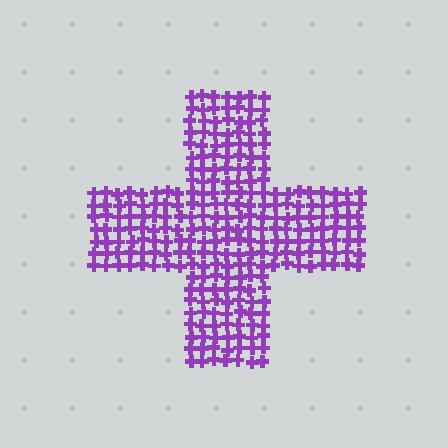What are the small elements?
The small elements are crosses.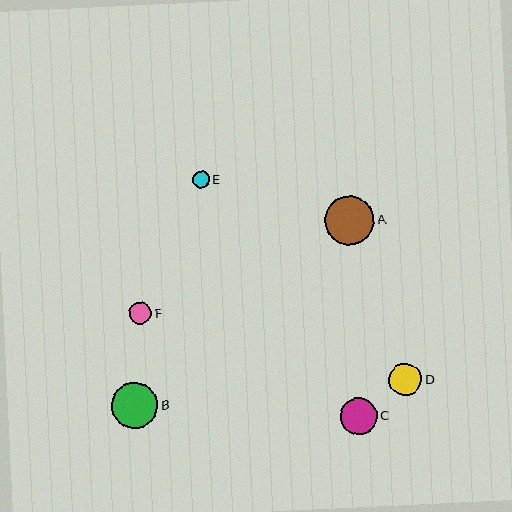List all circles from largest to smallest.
From largest to smallest: A, B, C, D, F, E.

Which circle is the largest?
Circle A is the largest with a size of approximately 49 pixels.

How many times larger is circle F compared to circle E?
Circle F is approximately 1.3 times the size of circle E.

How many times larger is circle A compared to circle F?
Circle A is approximately 2.2 times the size of circle F.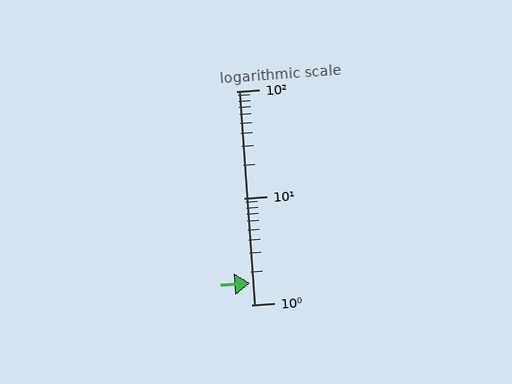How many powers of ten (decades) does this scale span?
The scale spans 2 decades, from 1 to 100.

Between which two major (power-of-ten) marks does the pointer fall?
The pointer is between 1 and 10.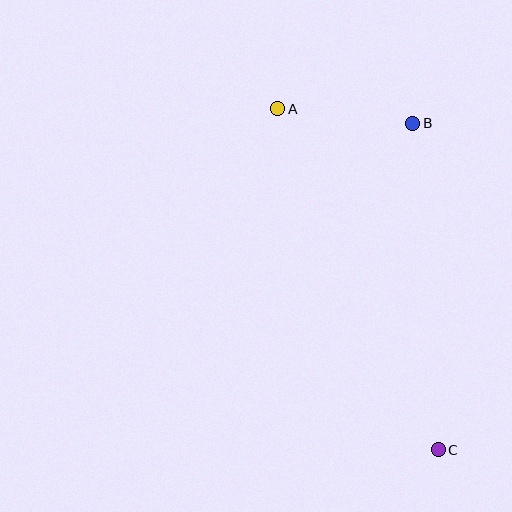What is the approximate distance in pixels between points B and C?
The distance between B and C is approximately 328 pixels.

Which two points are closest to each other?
Points A and B are closest to each other.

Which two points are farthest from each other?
Points A and C are farthest from each other.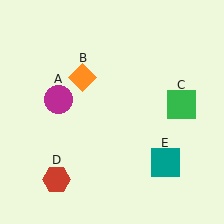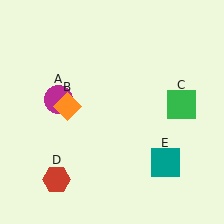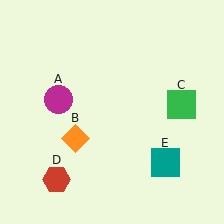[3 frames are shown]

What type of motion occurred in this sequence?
The orange diamond (object B) rotated counterclockwise around the center of the scene.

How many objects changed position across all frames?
1 object changed position: orange diamond (object B).